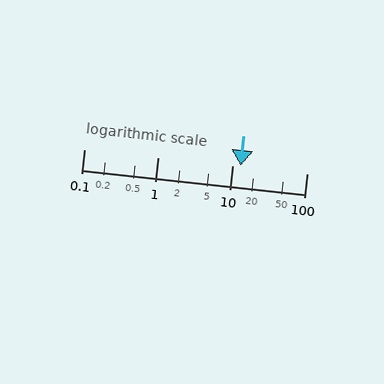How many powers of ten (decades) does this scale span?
The scale spans 3 decades, from 0.1 to 100.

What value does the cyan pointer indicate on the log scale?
The pointer indicates approximately 13.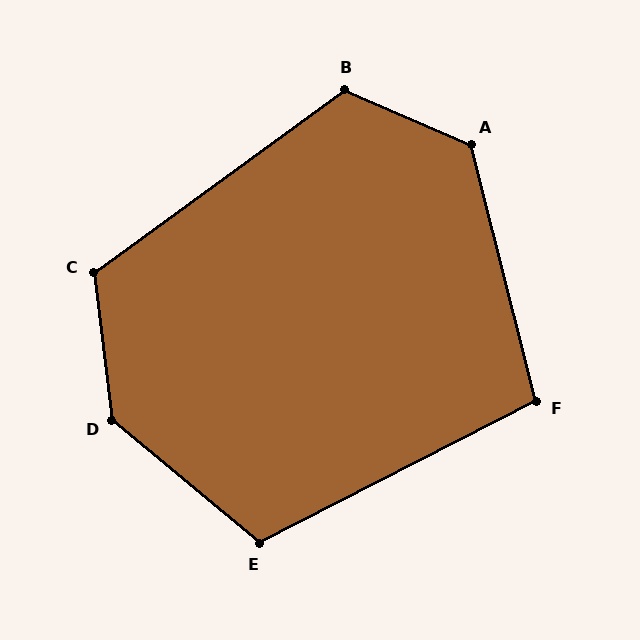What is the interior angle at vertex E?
Approximately 113 degrees (obtuse).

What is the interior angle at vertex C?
Approximately 119 degrees (obtuse).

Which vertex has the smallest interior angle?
F, at approximately 103 degrees.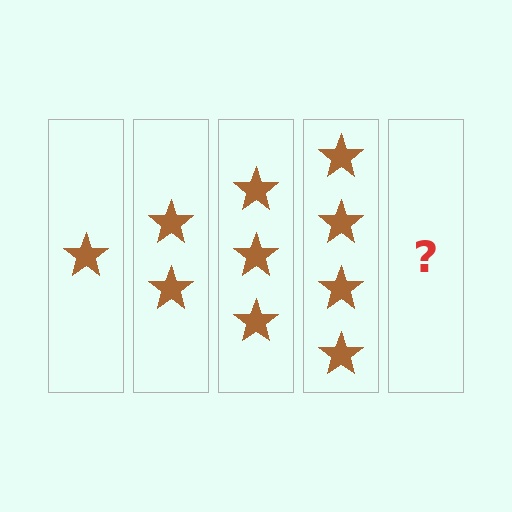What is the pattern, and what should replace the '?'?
The pattern is that each step adds one more star. The '?' should be 5 stars.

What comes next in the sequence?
The next element should be 5 stars.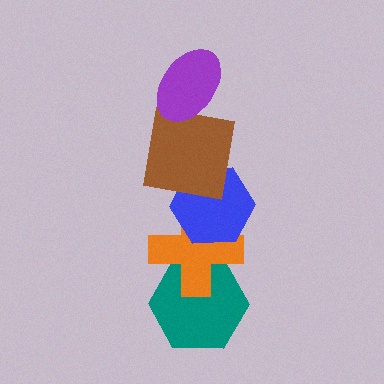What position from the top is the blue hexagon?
The blue hexagon is 3rd from the top.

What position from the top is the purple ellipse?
The purple ellipse is 1st from the top.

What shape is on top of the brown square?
The purple ellipse is on top of the brown square.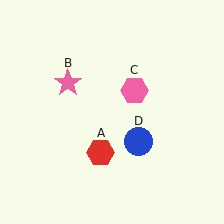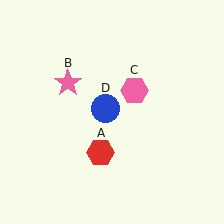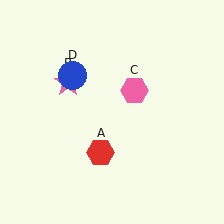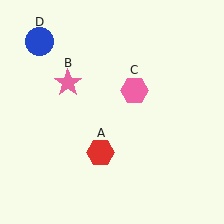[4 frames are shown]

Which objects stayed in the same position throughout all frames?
Red hexagon (object A) and pink star (object B) and pink hexagon (object C) remained stationary.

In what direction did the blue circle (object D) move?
The blue circle (object D) moved up and to the left.